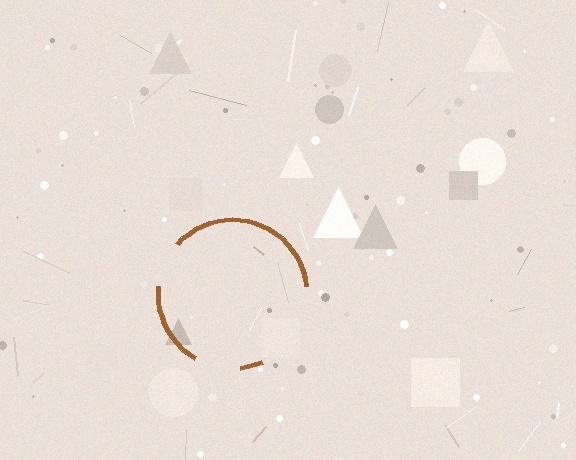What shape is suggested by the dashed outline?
The dashed outline suggests a circle.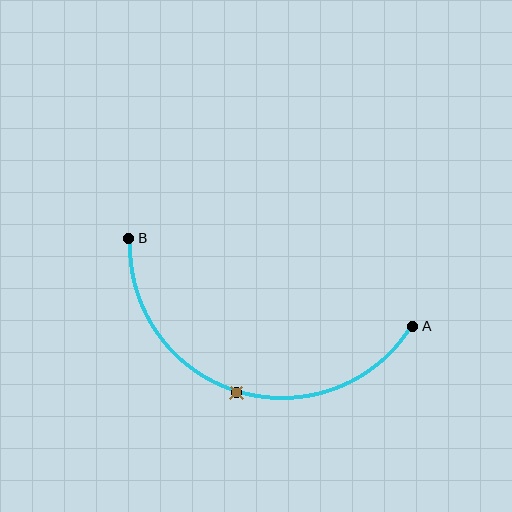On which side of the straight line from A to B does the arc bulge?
The arc bulges below the straight line connecting A and B.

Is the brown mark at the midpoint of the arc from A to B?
Yes. The brown mark lies on the arc at equal arc-length from both A and B — it is the arc midpoint.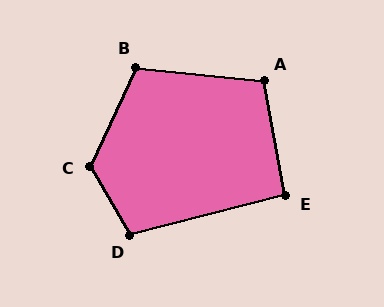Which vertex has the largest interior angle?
C, at approximately 125 degrees.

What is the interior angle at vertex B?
Approximately 109 degrees (obtuse).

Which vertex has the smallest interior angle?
E, at approximately 94 degrees.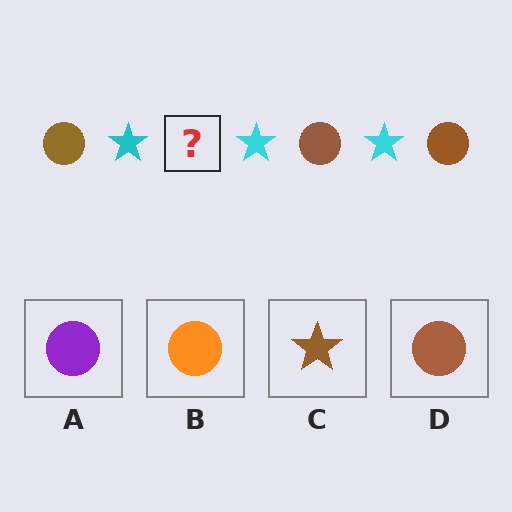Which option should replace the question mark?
Option D.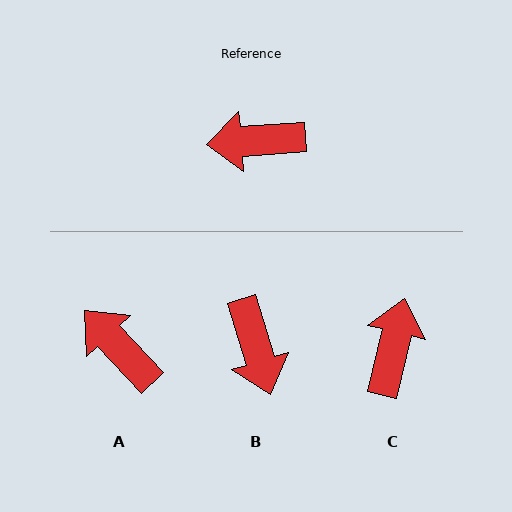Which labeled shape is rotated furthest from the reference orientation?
C, about 108 degrees away.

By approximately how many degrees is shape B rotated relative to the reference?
Approximately 103 degrees counter-clockwise.